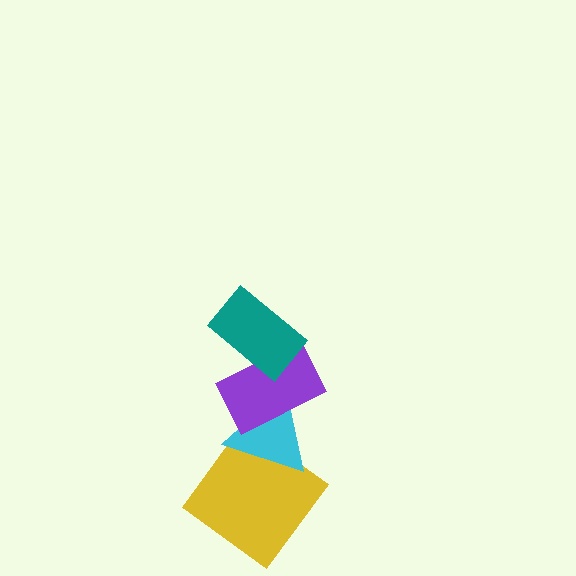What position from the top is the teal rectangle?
The teal rectangle is 1st from the top.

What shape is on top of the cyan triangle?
The purple rectangle is on top of the cyan triangle.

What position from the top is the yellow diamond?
The yellow diamond is 4th from the top.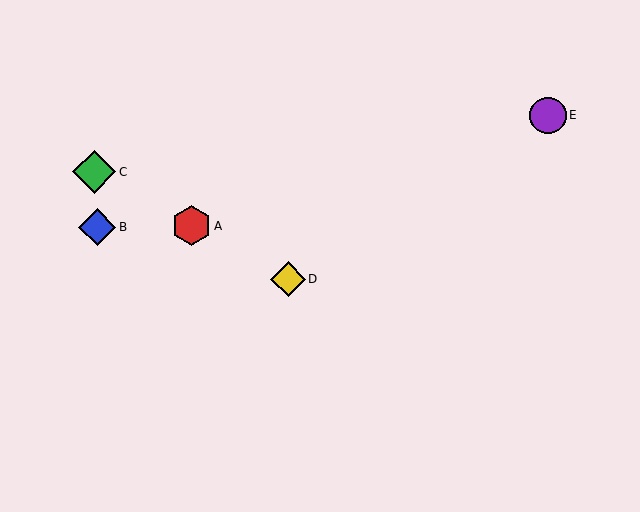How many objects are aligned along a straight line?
3 objects (A, C, D) are aligned along a straight line.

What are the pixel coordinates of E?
Object E is at (548, 115).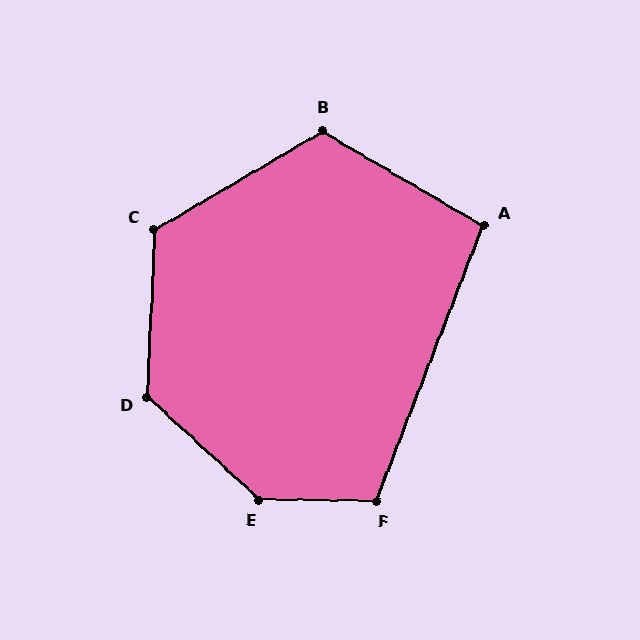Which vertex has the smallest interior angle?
A, at approximately 99 degrees.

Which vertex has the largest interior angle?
E, at approximately 138 degrees.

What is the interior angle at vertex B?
Approximately 119 degrees (obtuse).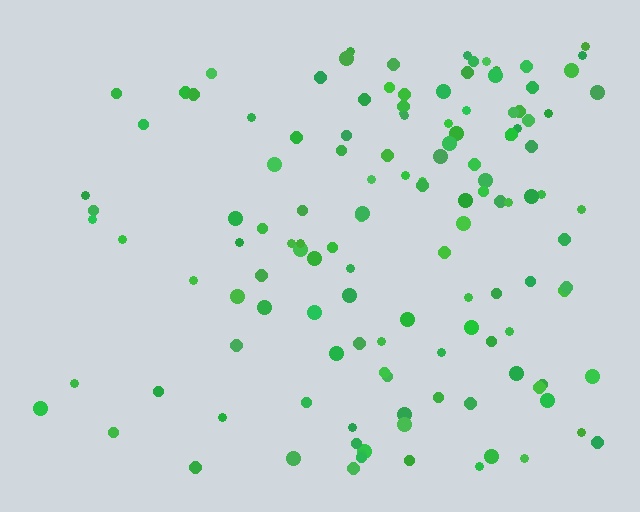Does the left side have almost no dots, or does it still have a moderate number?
Still a moderate number, just noticeably fewer than the right.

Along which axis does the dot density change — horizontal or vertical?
Horizontal.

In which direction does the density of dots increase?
From left to right, with the right side densest.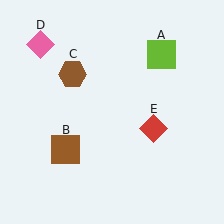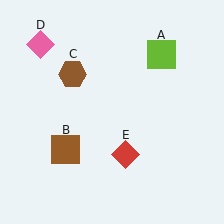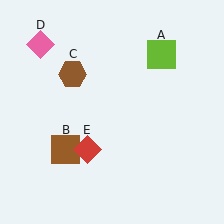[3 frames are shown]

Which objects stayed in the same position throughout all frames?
Lime square (object A) and brown square (object B) and brown hexagon (object C) and pink diamond (object D) remained stationary.